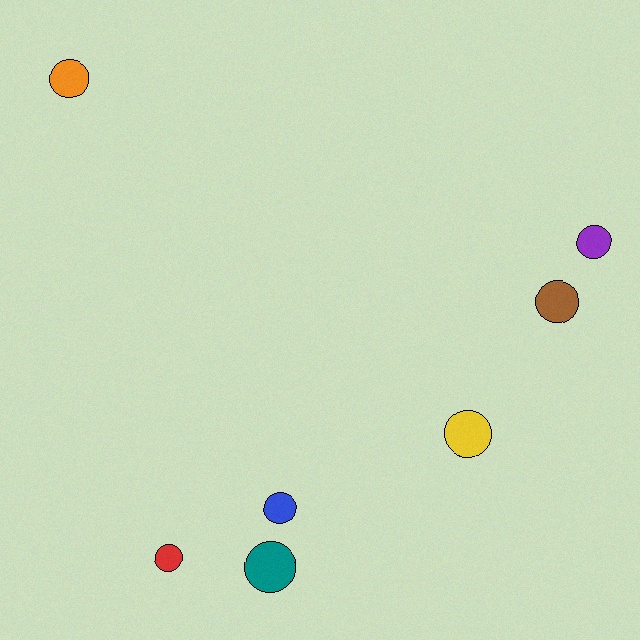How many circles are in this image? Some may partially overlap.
There are 7 circles.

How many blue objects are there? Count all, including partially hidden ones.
There is 1 blue object.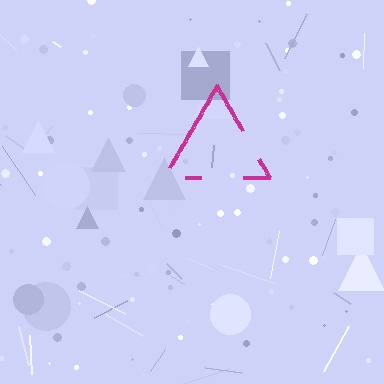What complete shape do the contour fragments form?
The contour fragments form a triangle.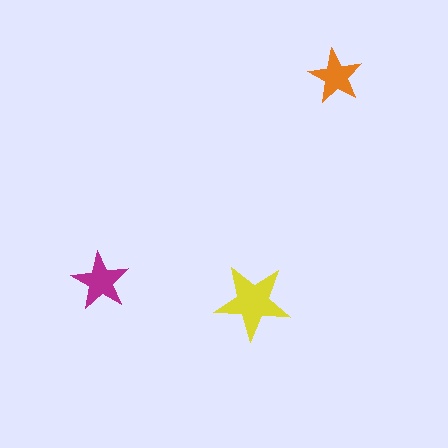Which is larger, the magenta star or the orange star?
The magenta one.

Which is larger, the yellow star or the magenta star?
The yellow one.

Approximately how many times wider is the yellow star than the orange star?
About 1.5 times wider.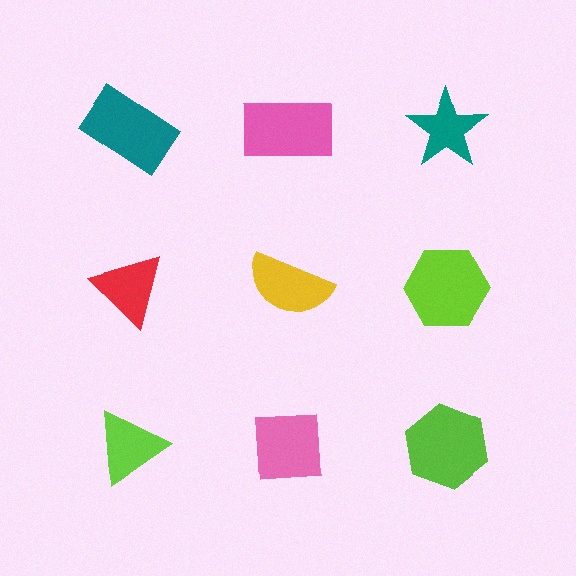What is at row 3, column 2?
A pink square.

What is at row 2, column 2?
A yellow semicircle.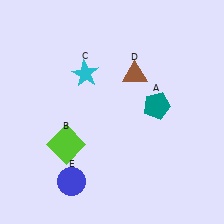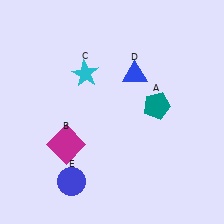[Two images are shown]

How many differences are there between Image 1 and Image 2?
There are 2 differences between the two images.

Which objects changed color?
B changed from lime to magenta. D changed from brown to blue.